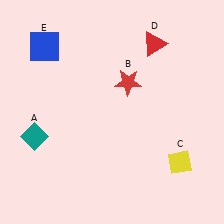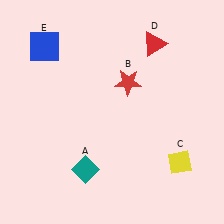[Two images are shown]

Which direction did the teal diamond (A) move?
The teal diamond (A) moved right.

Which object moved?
The teal diamond (A) moved right.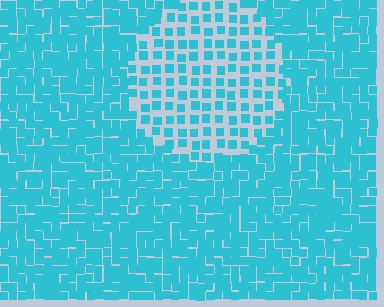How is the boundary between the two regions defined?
The boundary is defined by a change in element density (approximately 2.2x ratio). All elements are the same color, size, and shape.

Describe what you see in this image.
The image contains small cyan elements arranged at two different densities. A circle-shaped region is visible where the elements are less densely packed than the surrounding area.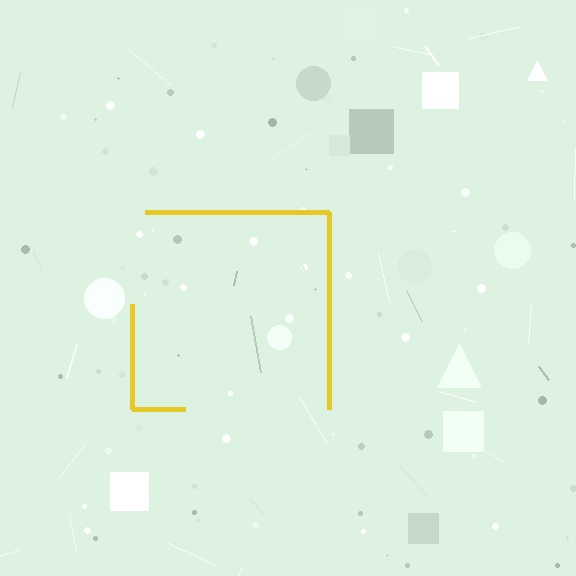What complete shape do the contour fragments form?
The contour fragments form a square.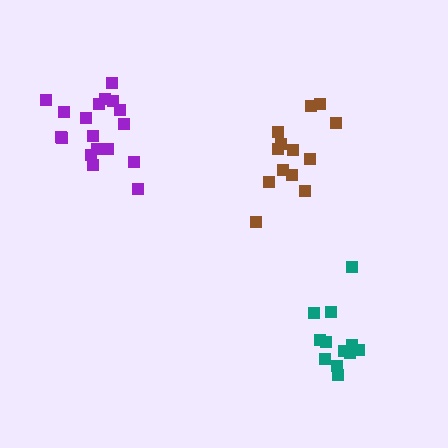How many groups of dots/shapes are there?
There are 3 groups.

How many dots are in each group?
Group 1: 13 dots, Group 2: 18 dots, Group 3: 12 dots (43 total).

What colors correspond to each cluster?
The clusters are colored: brown, purple, teal.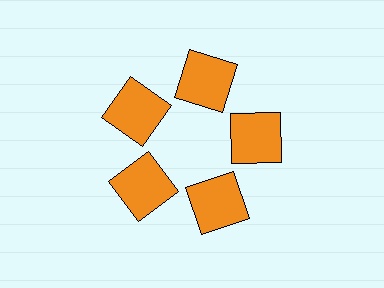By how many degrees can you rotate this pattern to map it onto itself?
The pattern maps onto itself every 72 degrees of rotation.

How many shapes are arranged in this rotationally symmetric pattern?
There are 5 shapes, arranged in 5 groups of 1.